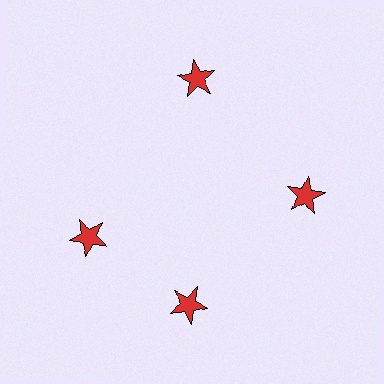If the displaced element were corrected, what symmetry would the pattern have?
It would have 4-fold rotational symmetry — the pattern would map onto itself every 90 degrees.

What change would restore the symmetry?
The symmetry would be restored by rotating it back into even spacing with its neighbors so that all 4 stars sit at equal angles and equal distance from the center.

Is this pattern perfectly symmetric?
No. The 4 red stars are arranged in a ring, but one element near the 9 o'clock position is rotated out of alignment along the ring, breaking the 4-fold rotational symmetry.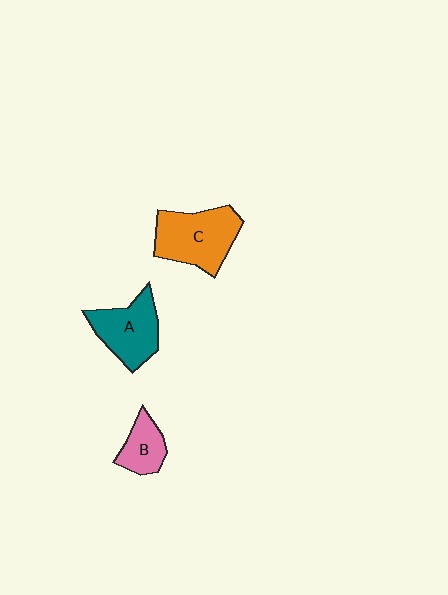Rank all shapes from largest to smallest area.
From largest to smallest: C (orange), A (teal), B (pink).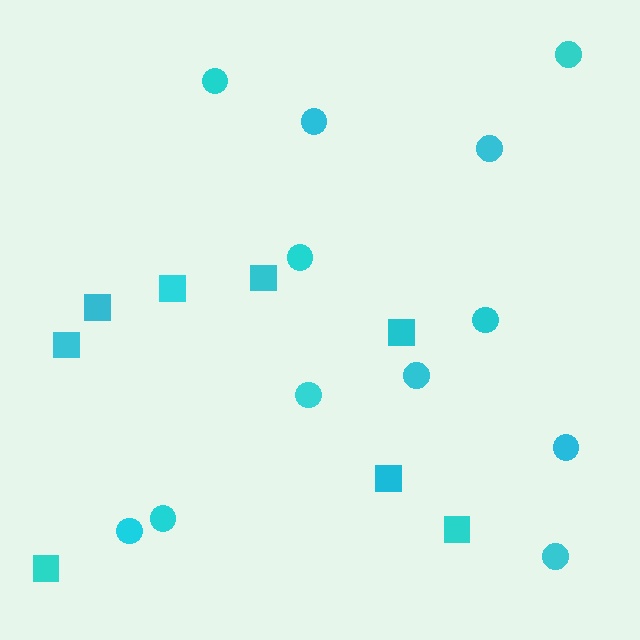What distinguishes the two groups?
There are 2 groups: one group of circles (12) and one group of squares (8).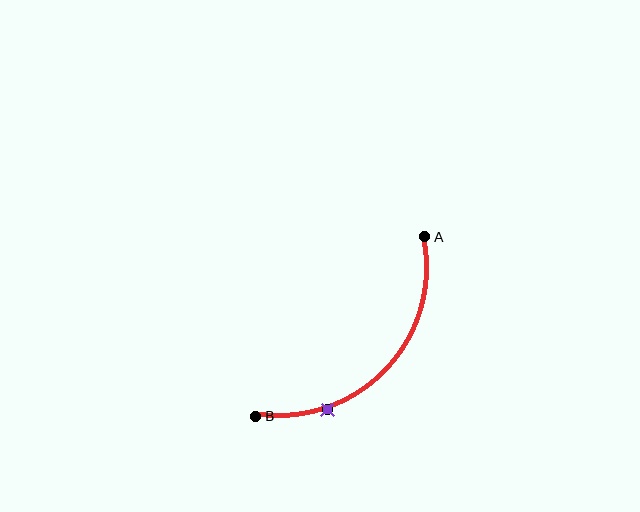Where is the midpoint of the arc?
The arc midpoint is the point on the curve farthest from the straight line joining A and B. It sits below and to the right of that line.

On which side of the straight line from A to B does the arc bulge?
The arc bulges below and to the right of the straight line connecting A and B.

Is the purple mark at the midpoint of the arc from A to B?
No. The purple mark lies on the arc but is closer to endpoint B. The arc midpoint would be at the point on the curve equidistant along the arc from both A and B.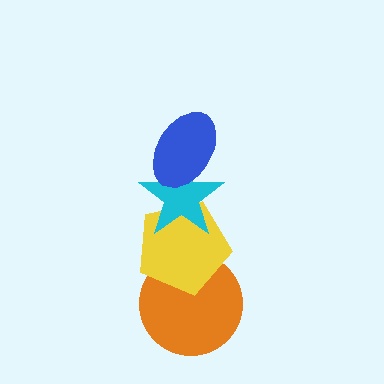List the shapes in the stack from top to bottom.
From top to bottom: the blue ellipse, the cyan star, the yellow pentagon, the orange circle.